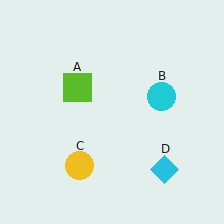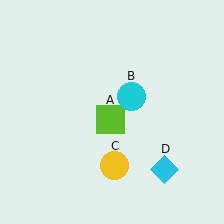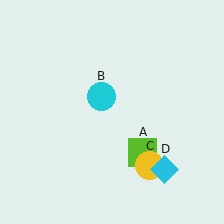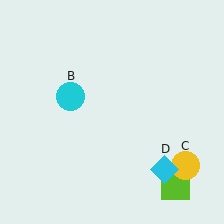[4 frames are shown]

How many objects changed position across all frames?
3 objects changed position: lime square (object A), cyan circle (object B), yellow circle (object C).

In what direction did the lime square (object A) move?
The lime square (object A) moved down and to the right.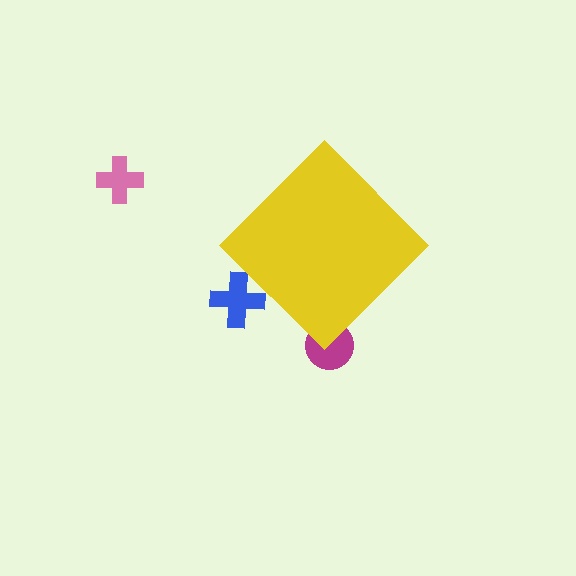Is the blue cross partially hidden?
Yes, the blue cross is partially hidden behind the yellow diamond.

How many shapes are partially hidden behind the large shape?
2 shapes are partially hidden.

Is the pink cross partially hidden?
No, the pink cross is fully visible.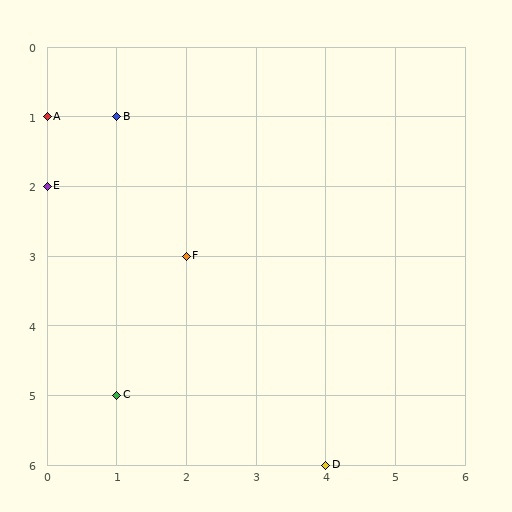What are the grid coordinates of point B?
Point B is at grid coordinates (1, 1).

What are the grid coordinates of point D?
Point D is at grid coordinates (4, 6).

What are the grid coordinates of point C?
Point C is at grid coordinates (1, 5).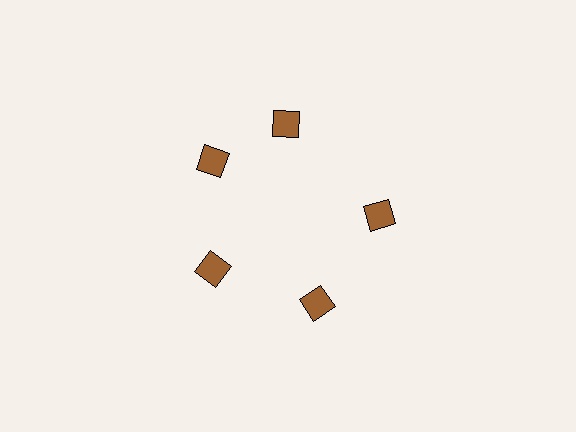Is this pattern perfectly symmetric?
No. The 5 brown diamonds are arranged in a ring, but one element near the 1 o'clock position is rotated out of alignment along the ring, breaking the 5-fold rotational symmetry.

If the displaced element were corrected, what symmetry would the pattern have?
It would have 5-fold rotational symmetry — the pattern would map onto itself every 72 degrees.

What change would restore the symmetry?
The symmetry would be restored by rotating it back into even spacing with its neighbors so that all 5 diamonds sit at equal angles and equal distance from the center.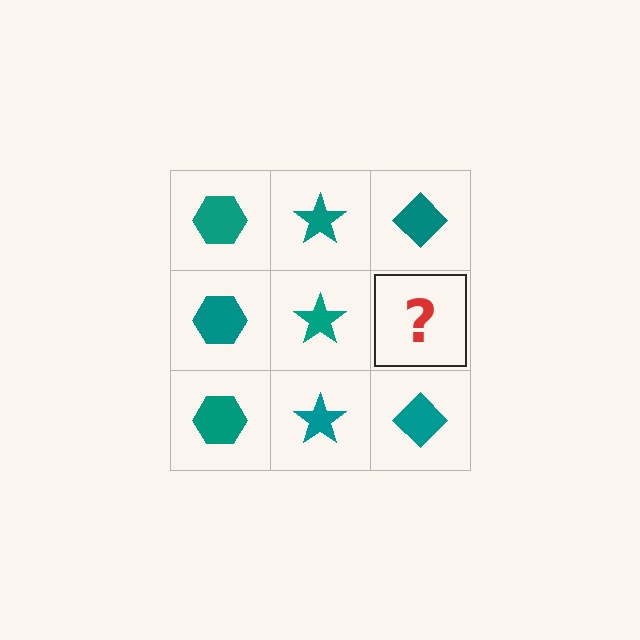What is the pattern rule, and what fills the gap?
The rule is that each column has a consistent shape. The gap should be filled with a teal diamond.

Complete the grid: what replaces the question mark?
The question mark should be replaced with a teal diamond.